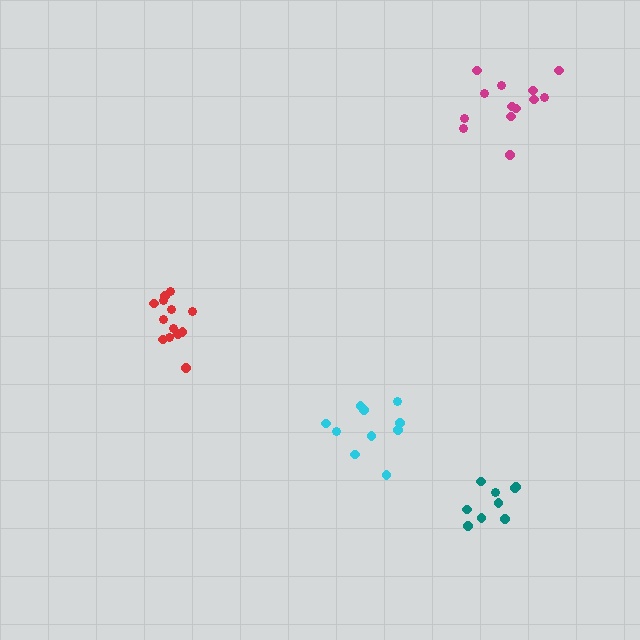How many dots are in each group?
Group 1: 9 dots, Group 2: 13 dots, Group 3: 13 dots, Group 4: 10 dots (45 total).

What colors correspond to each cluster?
The clusters are colored: teal, magenta, red, cyan.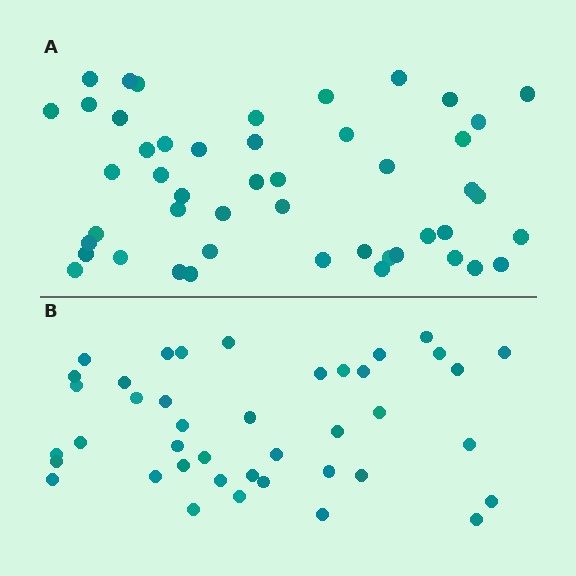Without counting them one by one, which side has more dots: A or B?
Region A (the top region) has more dots.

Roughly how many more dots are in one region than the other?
Region A has roughly 8 or so more dots than region B.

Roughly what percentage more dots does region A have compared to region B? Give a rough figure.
About 15% more.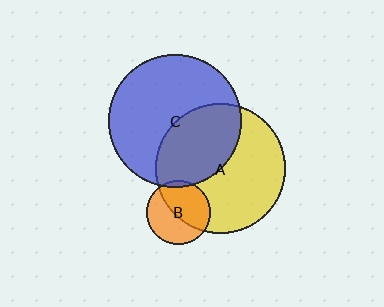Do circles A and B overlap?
Yes.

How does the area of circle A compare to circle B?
Approximately 4.1 times.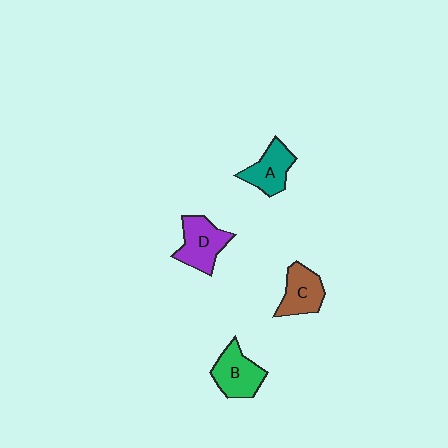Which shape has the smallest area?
Shape A (teal).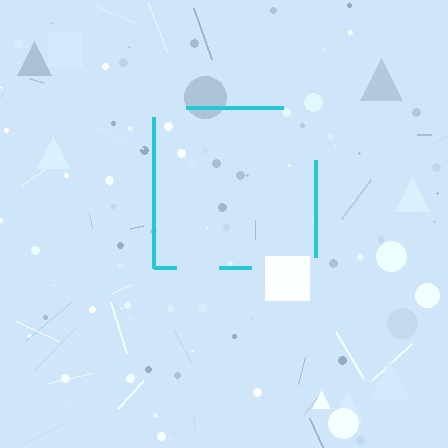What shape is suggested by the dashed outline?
The dashed outline suggests a square.